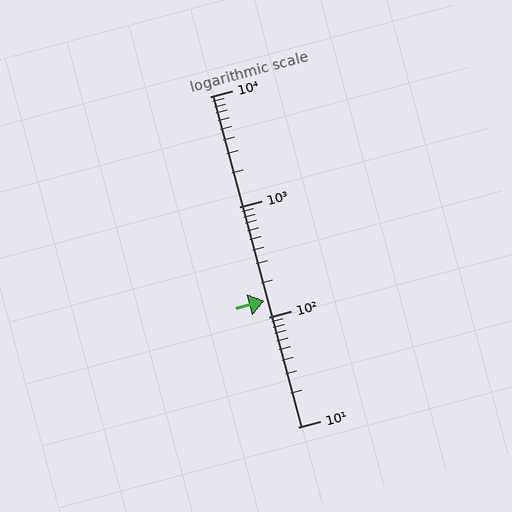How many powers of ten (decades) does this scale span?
The scale spans 3 decades, from 10 to 10000.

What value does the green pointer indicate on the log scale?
The pointer indicates approximately 140.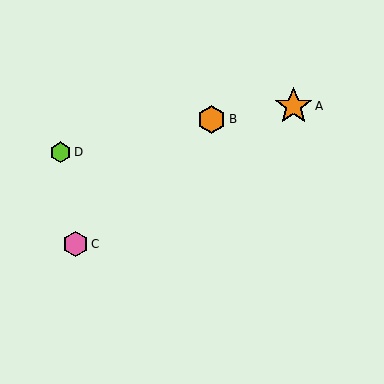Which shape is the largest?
The orange star (labeled A) is the largest.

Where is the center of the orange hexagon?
The center of the orange hexagon is at (212, 119).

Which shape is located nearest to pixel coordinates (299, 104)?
The orange star (labeled A) at (294, 106) is nearest to that location.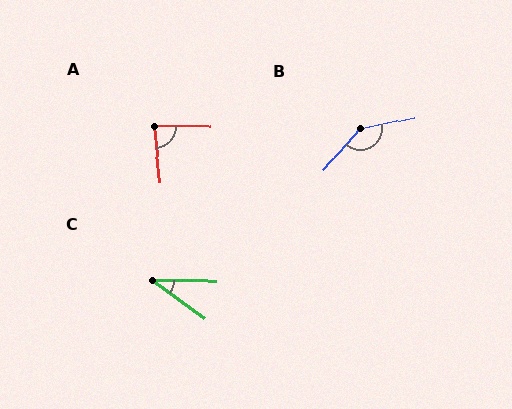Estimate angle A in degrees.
Approximately 85 degrees.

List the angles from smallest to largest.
C (36°), A (85°), B (142°).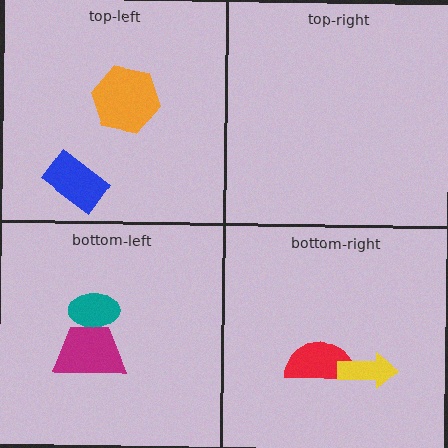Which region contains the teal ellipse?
The bottom-left region.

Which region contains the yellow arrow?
The bottom-right region.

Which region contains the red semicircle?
The bottom-right region.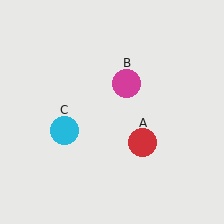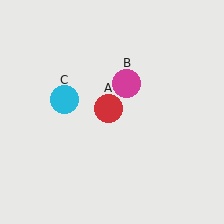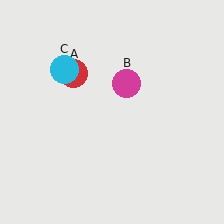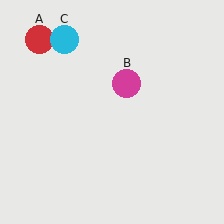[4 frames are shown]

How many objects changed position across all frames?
2 objects changed position: red circle (object A), cyan circle (object C).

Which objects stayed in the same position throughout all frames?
Magenta circle (object B) remained stationary.